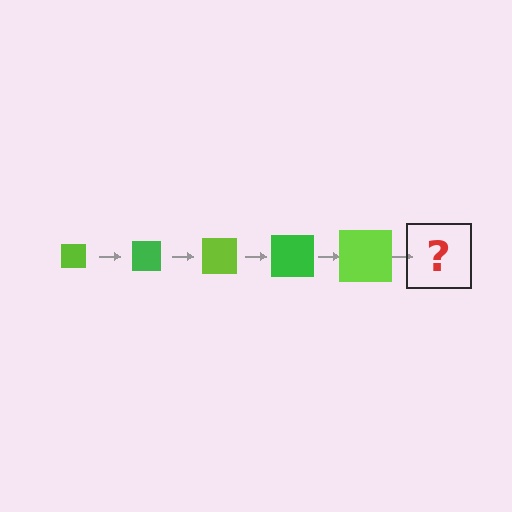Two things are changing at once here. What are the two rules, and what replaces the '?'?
The two rules are that the square grows larger each step and the color cycles through lime and green. The '?' should be a green square, larger than the previous one.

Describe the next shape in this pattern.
It should be a green square, larger than the previous one.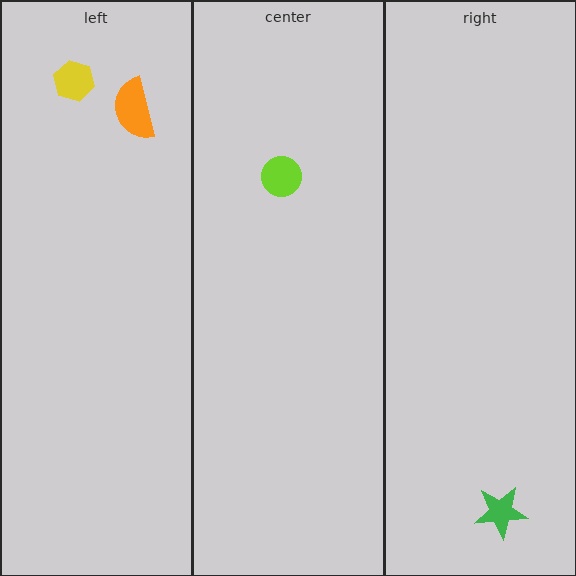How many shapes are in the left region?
2.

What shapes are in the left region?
The yellow hexagon, the orange semicircle.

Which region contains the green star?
The right region.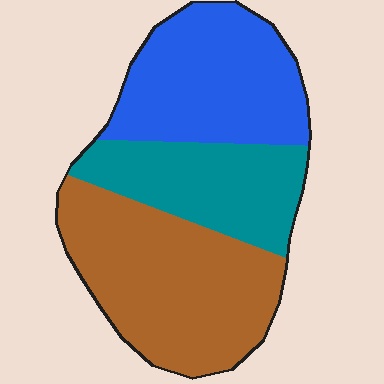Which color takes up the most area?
Brown, at roughly 40%.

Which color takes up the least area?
Teal, at roughly 25%.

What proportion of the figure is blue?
Blue takes up about one third (1/3) of the figure.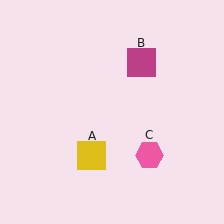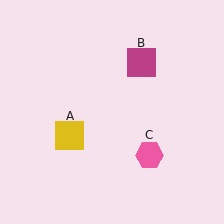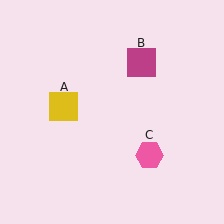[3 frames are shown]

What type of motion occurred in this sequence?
The yellow square (object A) rotated clockwise around the center of the scene.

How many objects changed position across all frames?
1 object changed position: yellow square (object A).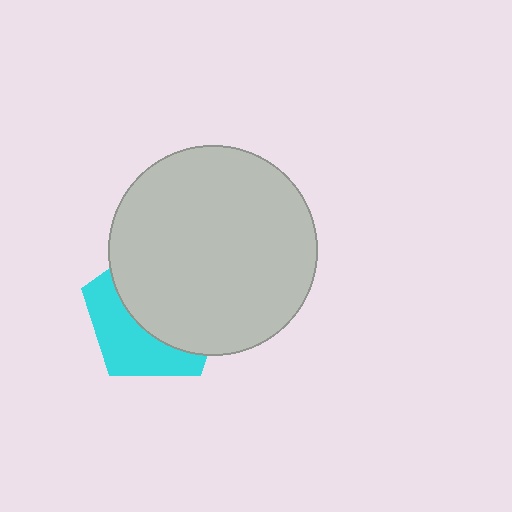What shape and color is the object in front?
The object in front is a light gray circle.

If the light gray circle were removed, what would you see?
You would see the complete cyan pentagon.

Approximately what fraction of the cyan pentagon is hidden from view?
Roughly 61% of the cyan pentagon is hidden behind the light gray circle.